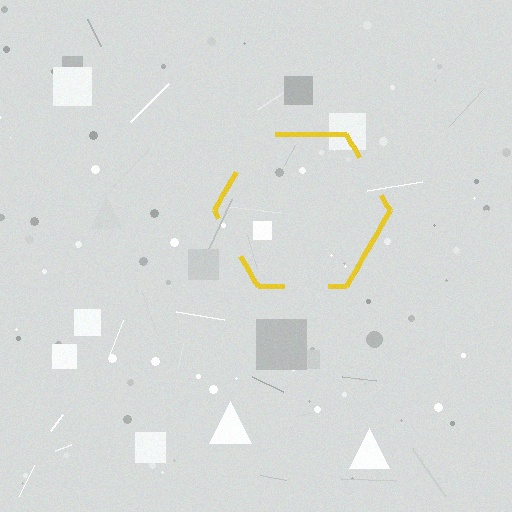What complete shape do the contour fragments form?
The contour fragments form a hexagon.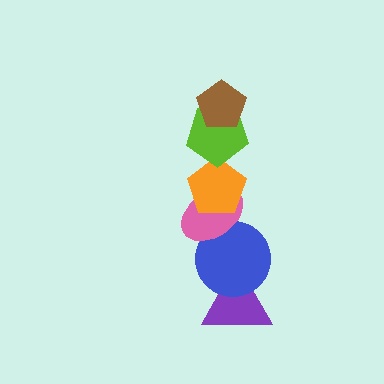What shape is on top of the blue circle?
The pink ellipse is on top of the blue circle.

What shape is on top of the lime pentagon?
The brown pentagon is on top of the lime pentagon.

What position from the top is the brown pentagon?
The brown pentagon is 1st from the top.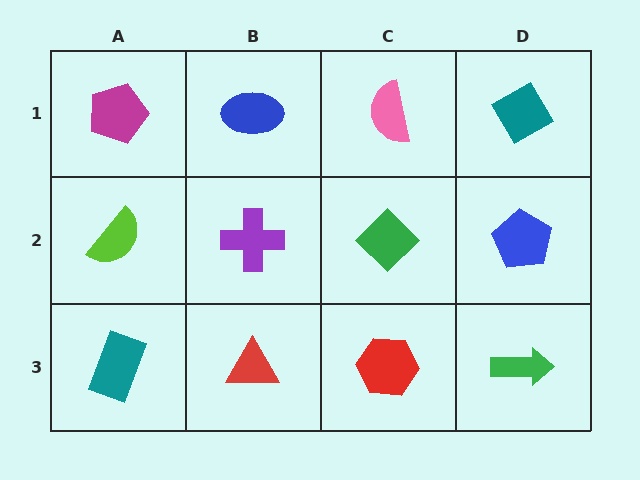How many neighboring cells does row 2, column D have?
3.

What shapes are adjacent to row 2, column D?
A teal diamond (row 1, column D), a green arrow (row 3, column D), a green diamond (row 2, column C).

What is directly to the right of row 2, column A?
A purple cross.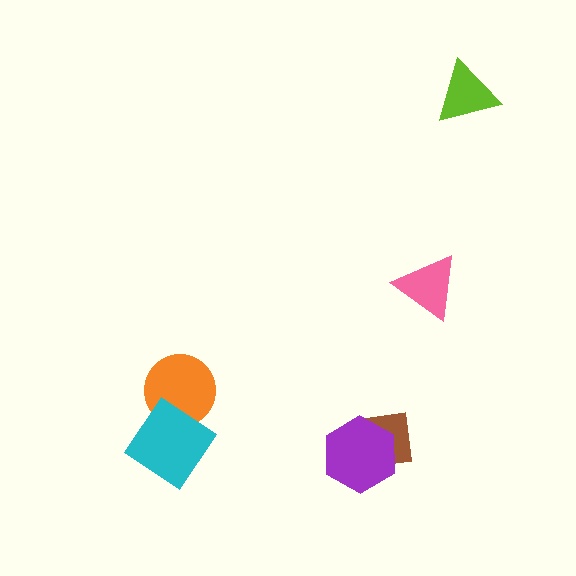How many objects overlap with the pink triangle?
0 objects overlap with the pink triangle.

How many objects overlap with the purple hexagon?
1 object overlaps with the purple hexagon.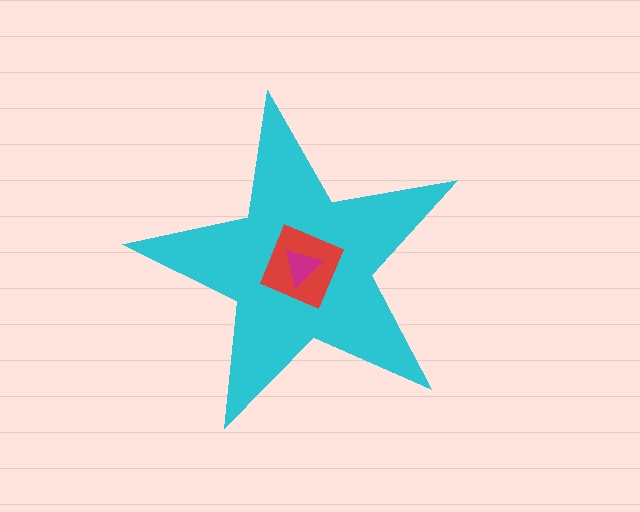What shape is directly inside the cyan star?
The red diamond.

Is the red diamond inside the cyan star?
Yes.